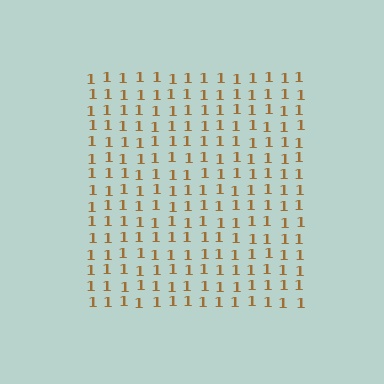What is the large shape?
The large shape is a square.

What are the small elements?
The small elements are digit 1's.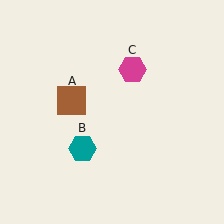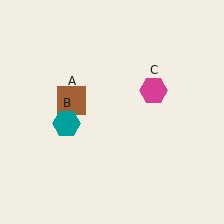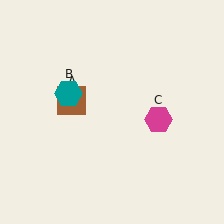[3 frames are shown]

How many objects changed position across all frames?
2 objects changed position: teal hexagon (object B), magenta hexagon (object C).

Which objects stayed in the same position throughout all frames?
Brown square (object A) remained stationary.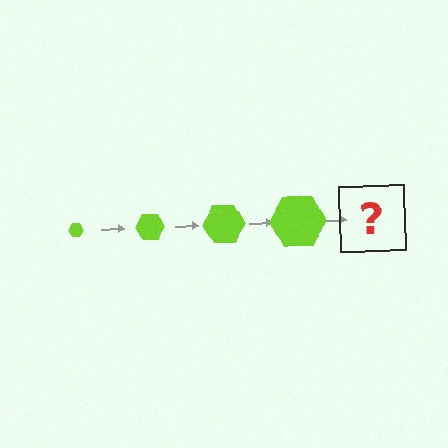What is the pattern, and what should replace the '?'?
The pattern is that the hexagon gets progressively larger each step. The '?' should be a lime hexagon, larger than the previous one.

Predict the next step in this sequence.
The next step is a lime hexagon, larger than the previous one.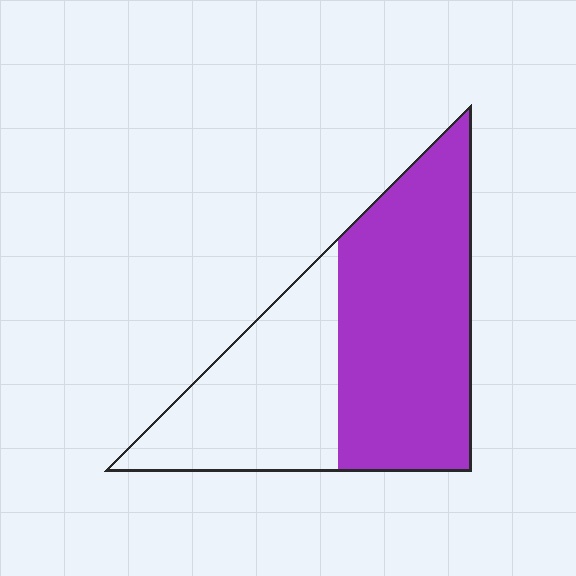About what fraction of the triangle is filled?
About three fifths (3/5).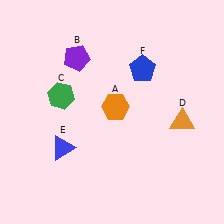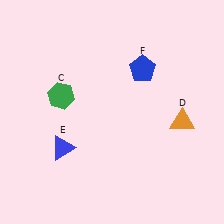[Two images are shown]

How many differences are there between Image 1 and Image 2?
There are 2 differences between the two images.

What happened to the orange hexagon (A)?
The orange hexagon (A) was removed in Image 2. It was in the top-right area of Image 1.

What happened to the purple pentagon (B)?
The purple pentagon (B) was removed in Image 2. It was in the top-left area of Image 1.